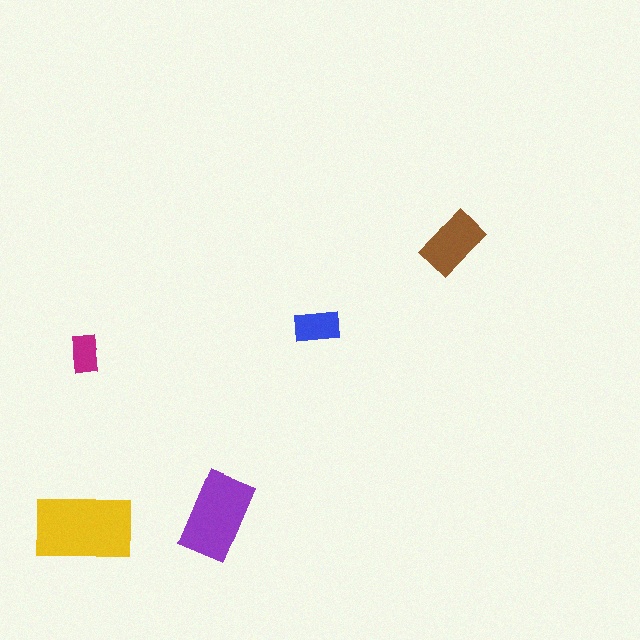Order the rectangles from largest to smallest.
the yellow one, the purple one, the brown one, the blue one, the magenta one.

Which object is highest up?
The brown rectangle is topmost.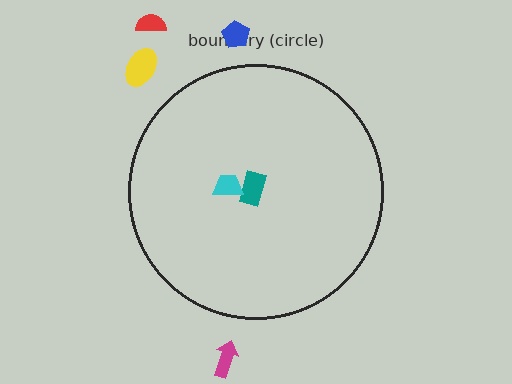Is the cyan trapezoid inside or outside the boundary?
Inside.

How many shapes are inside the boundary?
2 inside, 4 outside.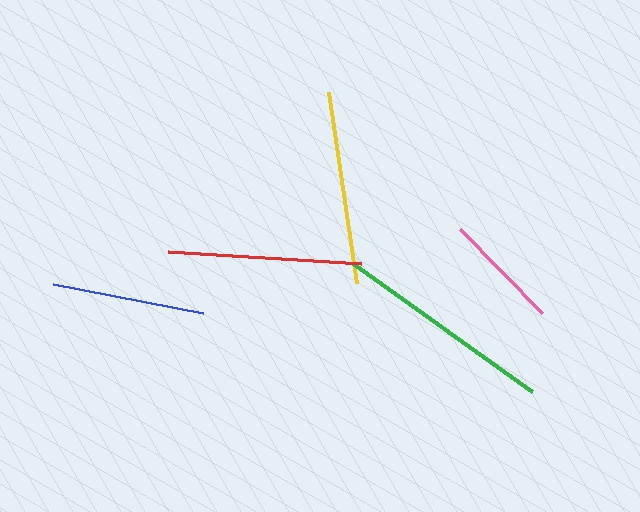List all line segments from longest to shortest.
From longest to shortest: green, yellow, red, blue, pink.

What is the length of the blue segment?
The blue segment is approximately 153 pixels long.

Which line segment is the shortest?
The pink line is the shortest at approximately 118 pixels.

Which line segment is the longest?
The green line is the longest at approximately 220 pixels.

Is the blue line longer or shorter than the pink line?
The blue line is longer than the pink line.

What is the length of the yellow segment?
The yellow segment is approximately 194 pixels long.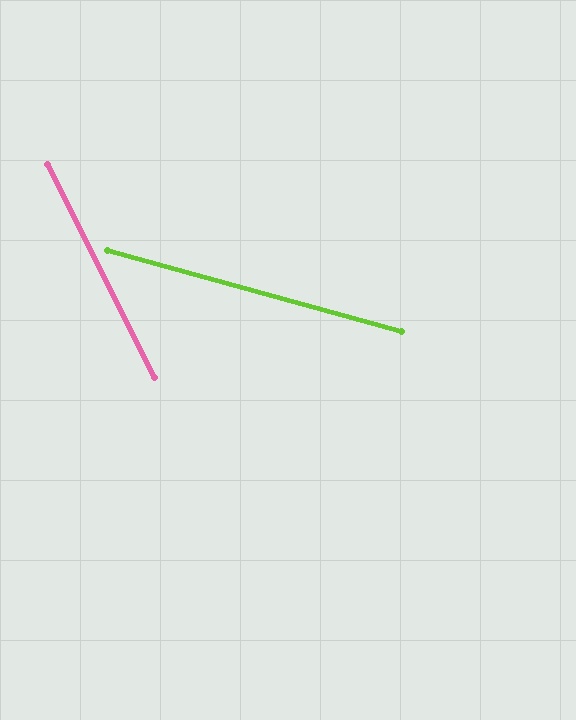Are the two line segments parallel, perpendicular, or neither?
Neither parallel nor perpendicular — they differ by about 48°.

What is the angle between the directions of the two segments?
Approximately 48 degrees.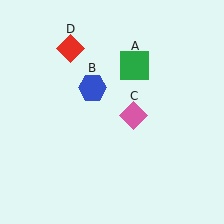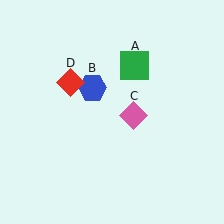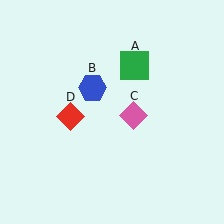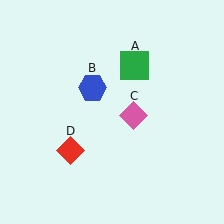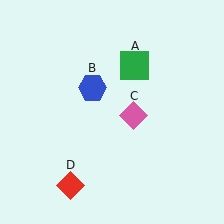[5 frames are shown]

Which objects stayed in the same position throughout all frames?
Green square (object A) and blue hexagon (object B) and pink diamond (object C) remained stationary.